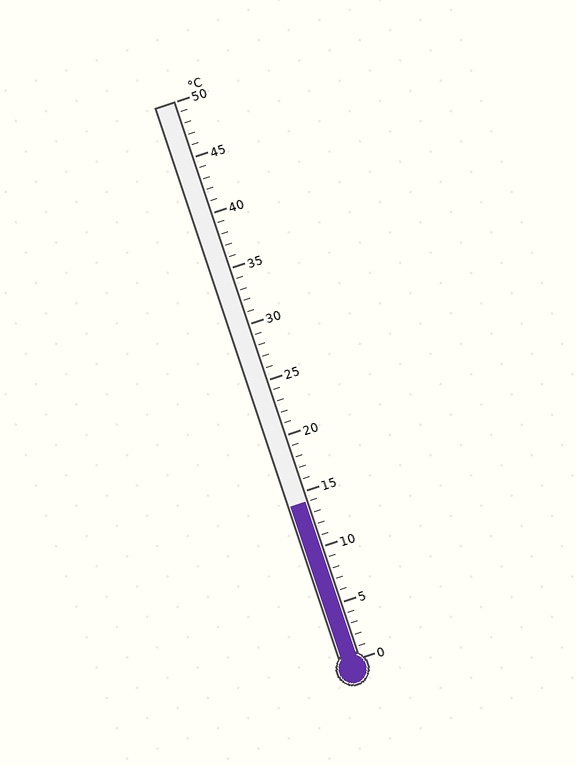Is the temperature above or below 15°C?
The temperature is below 15°C.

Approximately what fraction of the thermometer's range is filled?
The thermometer is filled to approximately 30% of its range.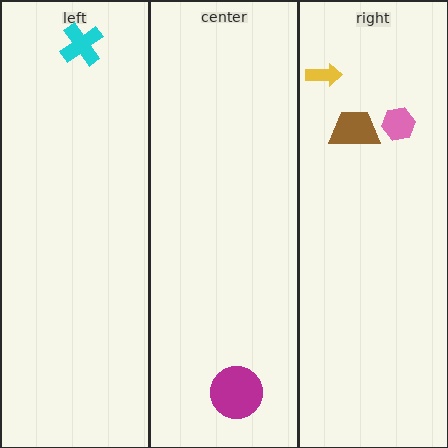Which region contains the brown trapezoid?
The right region.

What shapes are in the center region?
The magenta circle.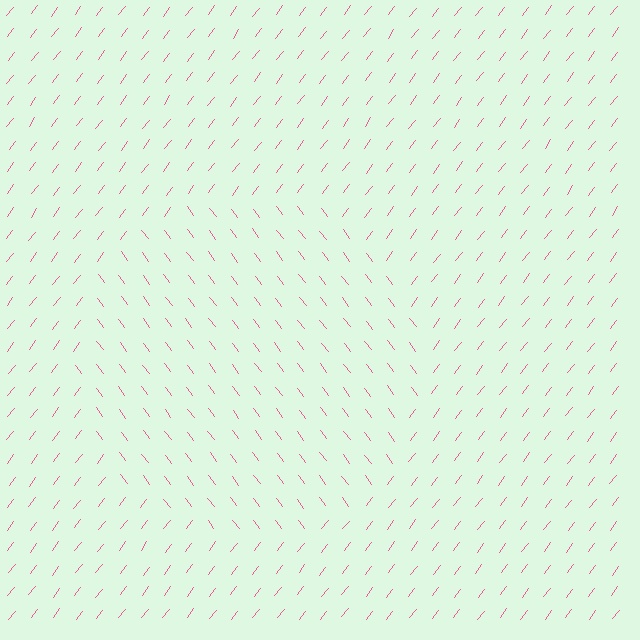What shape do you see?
I see a circle.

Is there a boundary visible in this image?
Yes, there is a texture boundary formed by a change in line orientation.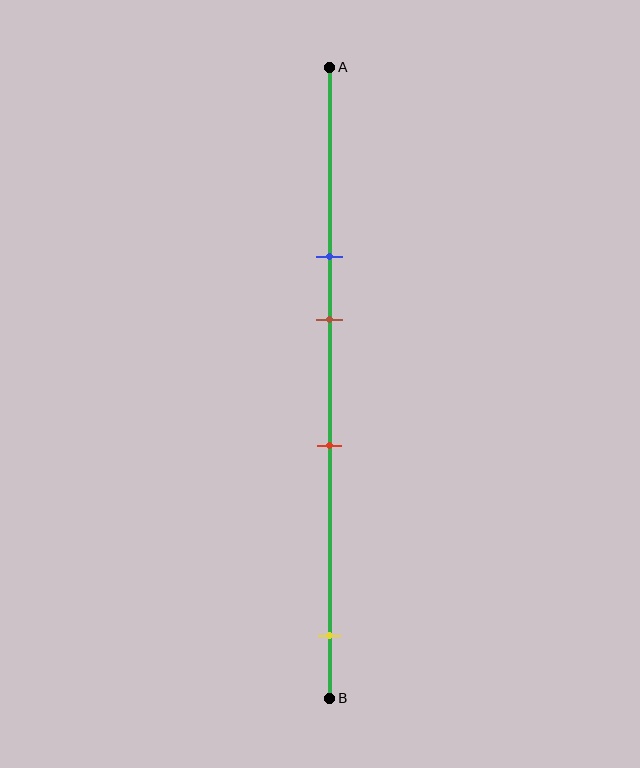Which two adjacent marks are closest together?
The blue and brown marks are the closest adjacent pair.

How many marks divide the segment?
There are 4 marks dividing the segment.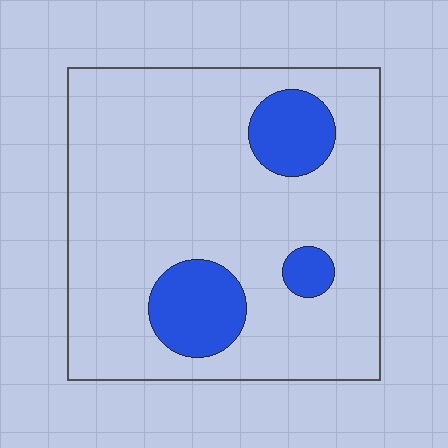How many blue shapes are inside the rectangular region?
3.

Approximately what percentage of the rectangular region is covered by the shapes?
Approximately 15%.